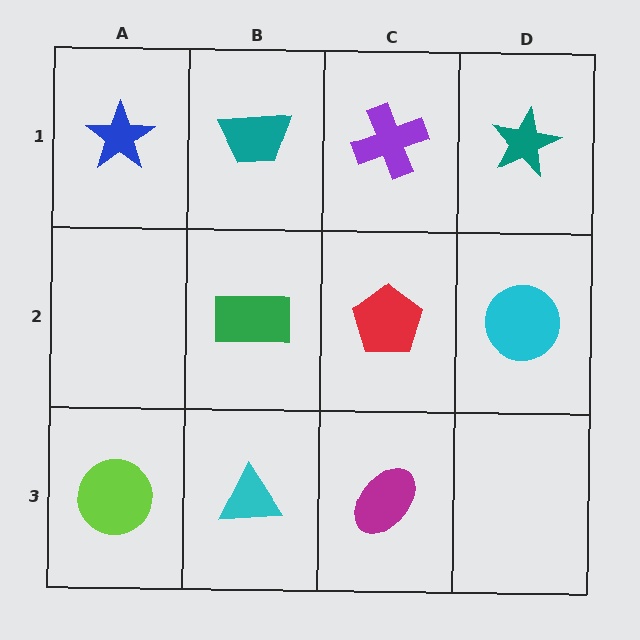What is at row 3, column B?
A cyan triangle.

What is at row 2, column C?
A red pentagon.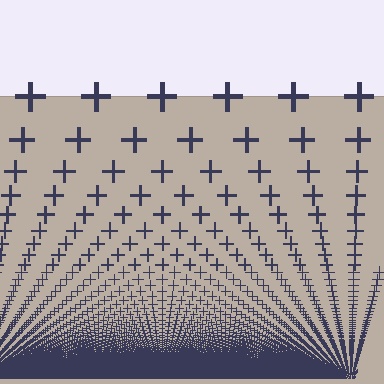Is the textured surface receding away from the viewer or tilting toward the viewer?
The surface appears to tilt toward the viewer. Texture elements get larger and sparser toward the top.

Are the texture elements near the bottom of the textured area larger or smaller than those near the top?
Smaller. The gradient is inverted — elements near the bottom are smaller and denser.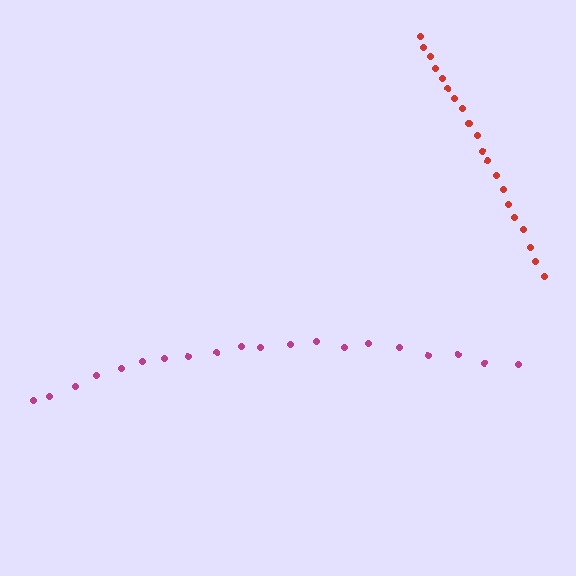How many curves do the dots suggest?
There are 2 distinct paths.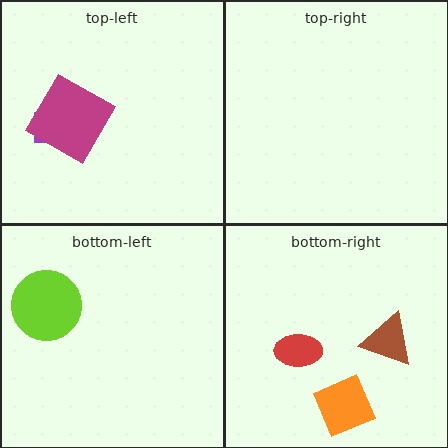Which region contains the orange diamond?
The bottom-right region.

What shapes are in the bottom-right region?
The brown triangle, the red ellipse, the orange diamond.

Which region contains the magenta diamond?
The top-left region.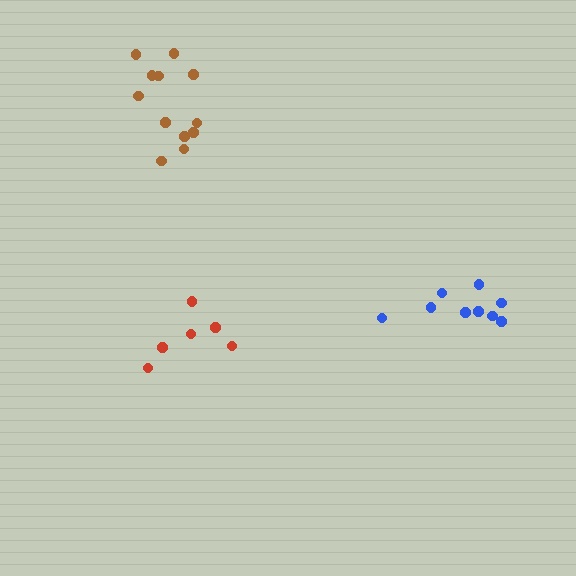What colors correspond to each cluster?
The clusters are colored: blue, red, brown.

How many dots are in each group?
Group 1: 9 dots, Group 2: 6 dots, Group 3: 12 dots (27 total).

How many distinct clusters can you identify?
There are 3 distinct clusters.